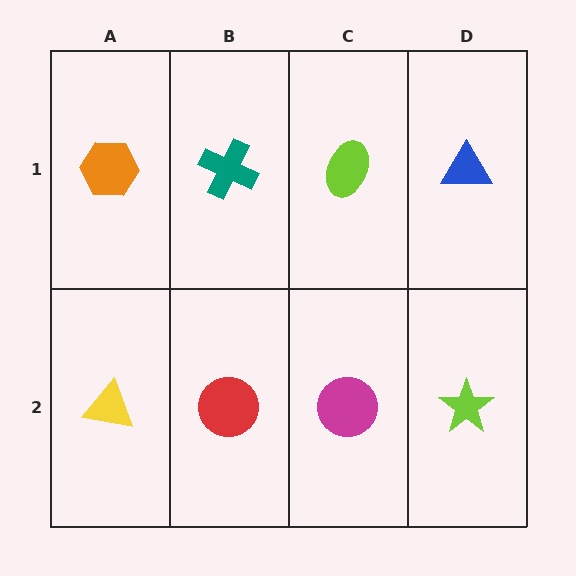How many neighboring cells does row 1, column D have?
2.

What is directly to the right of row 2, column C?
A lime star.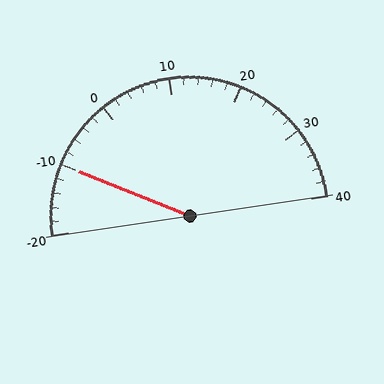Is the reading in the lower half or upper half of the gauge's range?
The reading is in the lower half of the range (-20 to 40).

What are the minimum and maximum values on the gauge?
The gauge ranges from -20 to 40.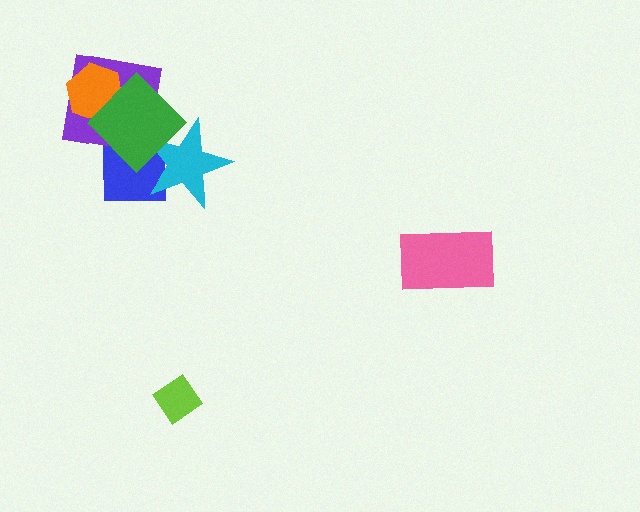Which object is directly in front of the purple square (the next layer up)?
The orange hexagon is directly in front of the purple square.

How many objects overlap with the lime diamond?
0 objects overlap with the lime diamond.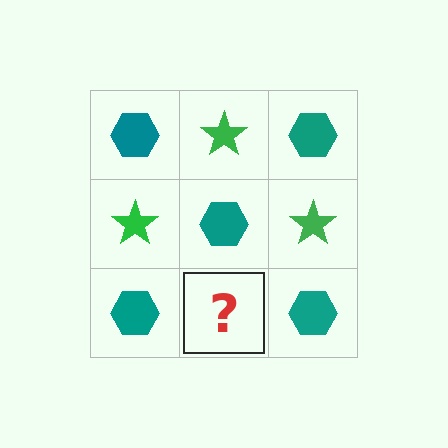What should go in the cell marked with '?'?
The missing cell should contain a green star.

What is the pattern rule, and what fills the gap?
The rule is that it alternates teal hexagon and green star in a checkerboard pattern. The gap should be filled with a green star.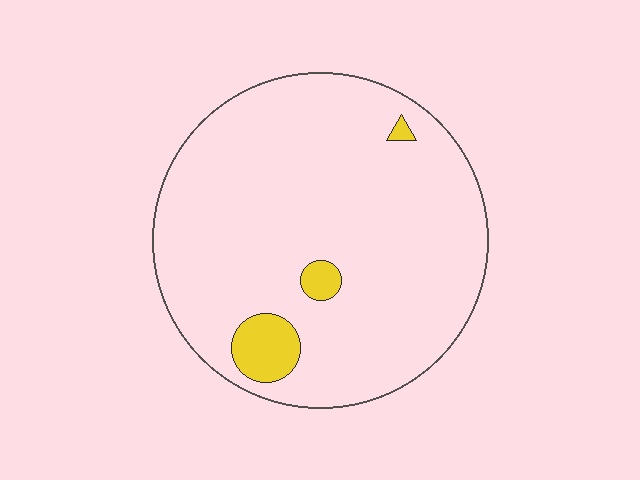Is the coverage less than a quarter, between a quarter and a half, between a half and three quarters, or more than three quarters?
Less than a quarter.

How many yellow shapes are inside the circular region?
3.